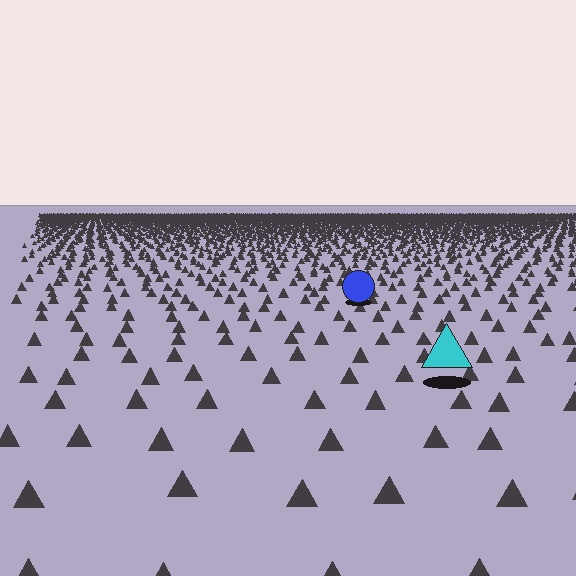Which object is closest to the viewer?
The cyan triangle is closest. The texture marks near it are larger and more spread out.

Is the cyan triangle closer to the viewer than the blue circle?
Yes. The cyan triangle is closer — you can tell from the texture gradient: the ground texture is coarser near it.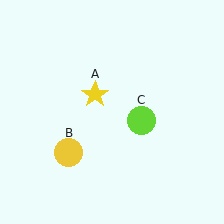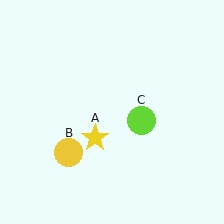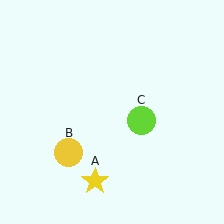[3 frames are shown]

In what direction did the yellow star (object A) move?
The yellow star (object A) moved down.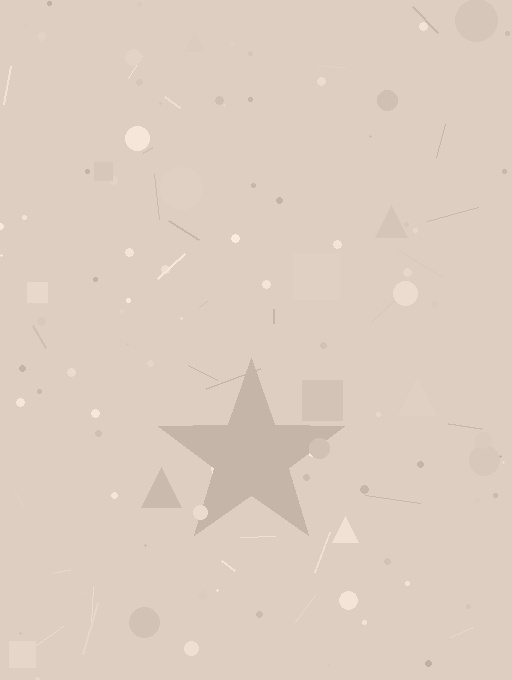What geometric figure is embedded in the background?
A star is embedded in the background.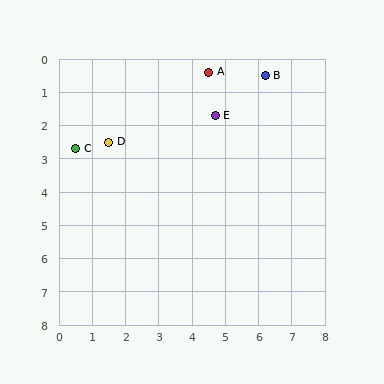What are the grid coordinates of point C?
Point C is at approximately (0.5, 2.7).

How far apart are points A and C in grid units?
Points A and C are about 4.6 grid units apart.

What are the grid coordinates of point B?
Point B is at approximately (6.2, 0.5).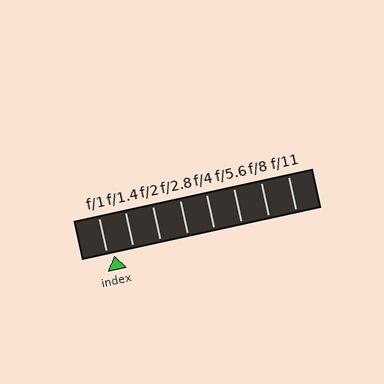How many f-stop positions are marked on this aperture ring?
There are 8 f-stop positions marked.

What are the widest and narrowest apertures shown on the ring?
The widest aperture shown is f/1 and the narrowest is f/11.